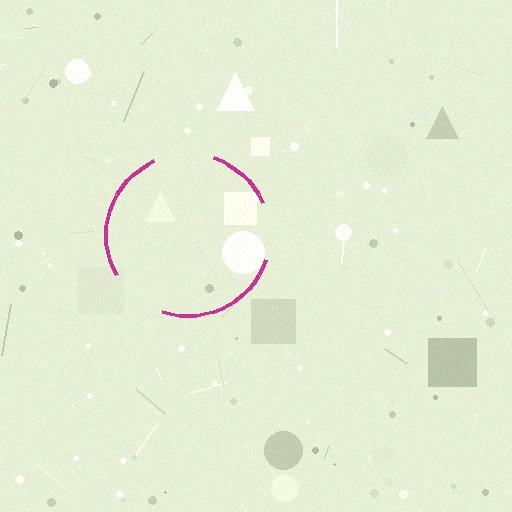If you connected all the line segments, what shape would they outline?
They would outline a circle.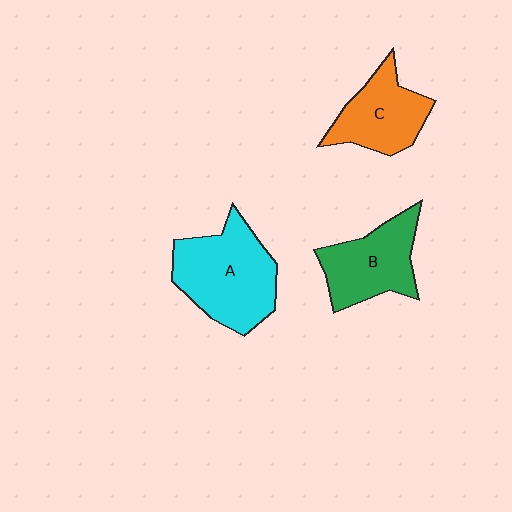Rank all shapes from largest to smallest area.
From largest to smallest: A (cyan), B (green), C (orange).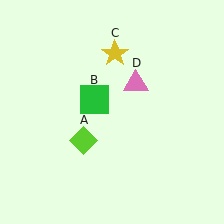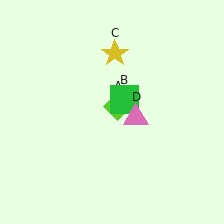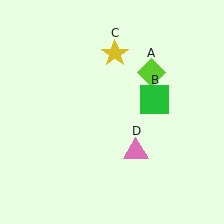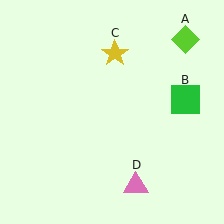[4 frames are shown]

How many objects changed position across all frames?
3 objects changed position: lime diamond (object A), green square (object B), pink triangle (object D).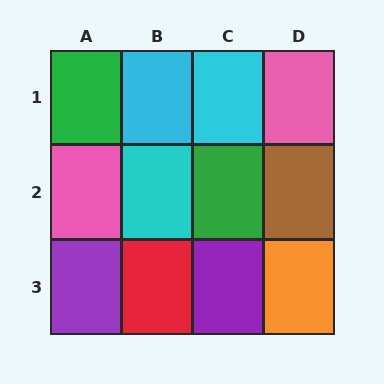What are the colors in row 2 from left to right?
Pink, cyan, green, brown.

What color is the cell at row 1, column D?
Pink.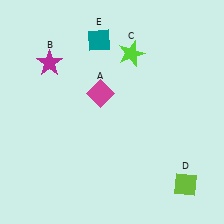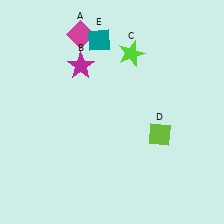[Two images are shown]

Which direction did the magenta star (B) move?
The magenta star (B) moved right.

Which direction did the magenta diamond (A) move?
The magenta diamond (A) moved up.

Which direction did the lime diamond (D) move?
The lime diamond (D) moved up.